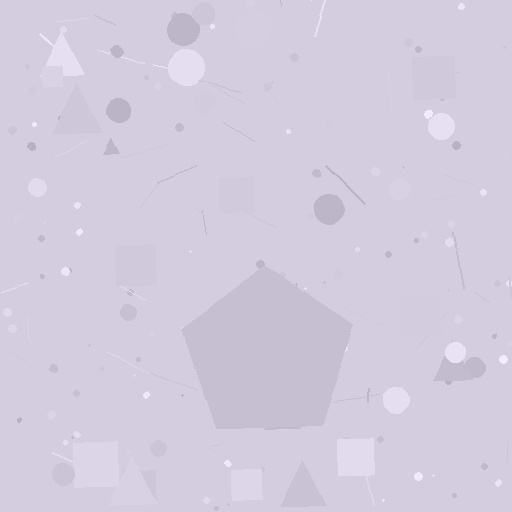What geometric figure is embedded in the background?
A pentagon is embedded in the background.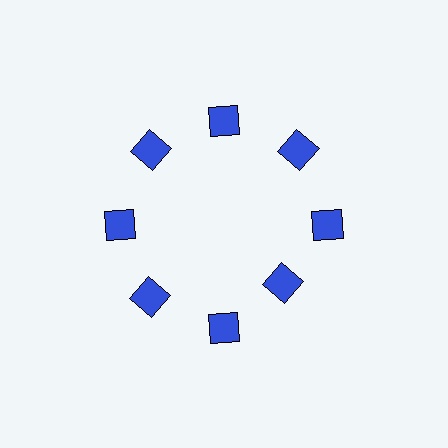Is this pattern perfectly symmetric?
No. The 8 blue squares are arranged in a ring, but one element near the 4 o'clock position is pulled inward toward the center, breaking the 8-fold rotational symmetry.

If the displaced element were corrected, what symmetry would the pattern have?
It would have 8-fold rotational symmetry — the pattern would map onto itself every 45 degrees.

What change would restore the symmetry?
The symmetry would be restored by moving it outward, back onto the ring so that all 8 squares sit at equal angles and equal distance from the center.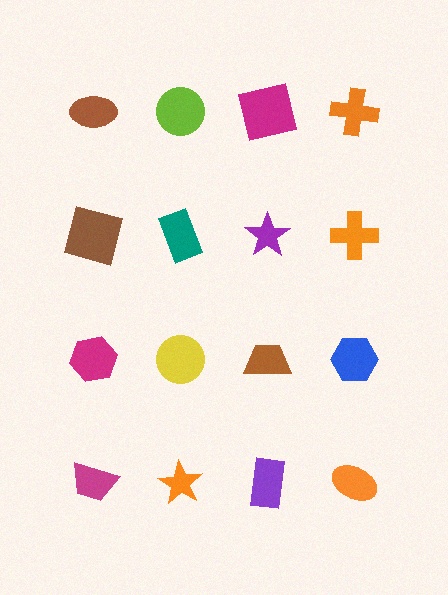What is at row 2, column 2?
A teal rectangle.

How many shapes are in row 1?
4 shapes.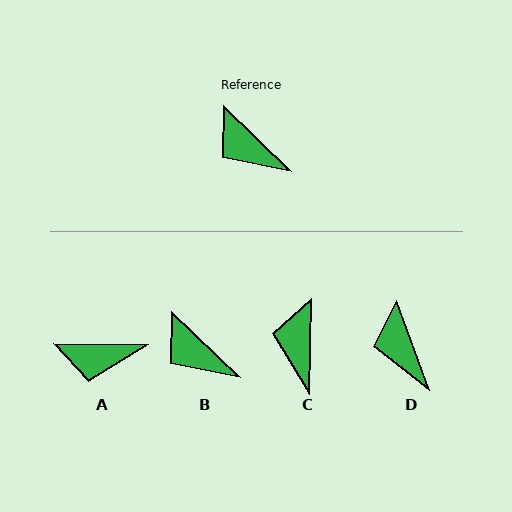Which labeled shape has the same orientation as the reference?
B.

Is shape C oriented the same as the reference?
No, it is off by about 47 degrees.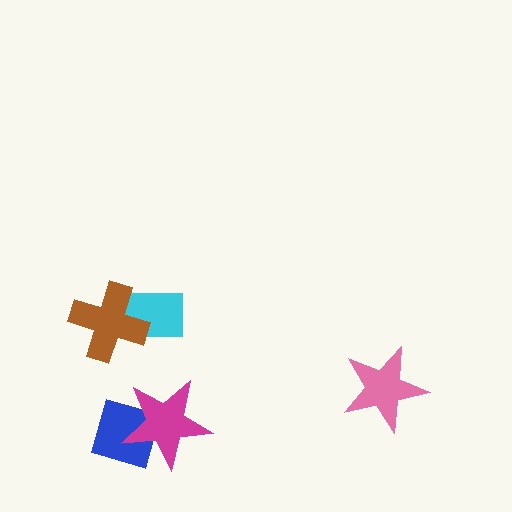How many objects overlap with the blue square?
1 object overlaps with the blue square.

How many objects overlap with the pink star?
0 objects overlap with the pink star.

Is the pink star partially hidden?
No, no other shape covers it.